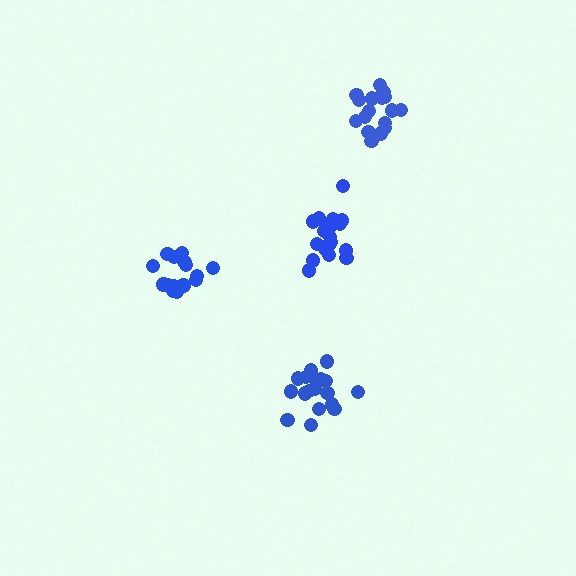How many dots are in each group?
Group 1: 17 dots, Group 2: 17 dots, Group 3: 18 dots, Group 4: 18 dots (70 total).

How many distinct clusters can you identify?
There are 4 distinct clusters.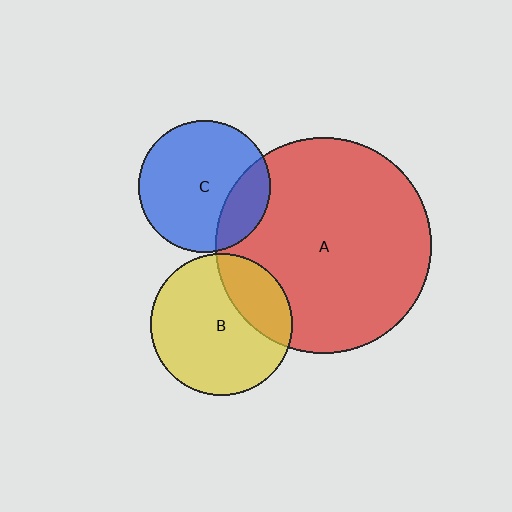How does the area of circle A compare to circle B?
Approximately 2.3 times.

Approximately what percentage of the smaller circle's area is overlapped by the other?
Approximately 25%.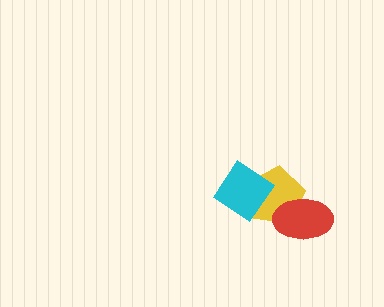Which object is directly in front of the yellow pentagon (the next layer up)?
The cyan diamond is directly in front of the yellow pentagon.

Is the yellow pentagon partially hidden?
Yes, it is partially covered by another shape.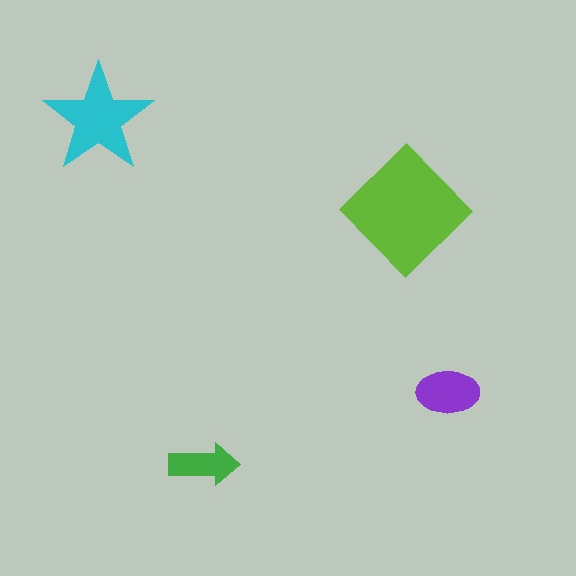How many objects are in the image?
There are 4 objects in the image.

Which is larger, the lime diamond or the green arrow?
The lime diamond.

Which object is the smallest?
The green arrow.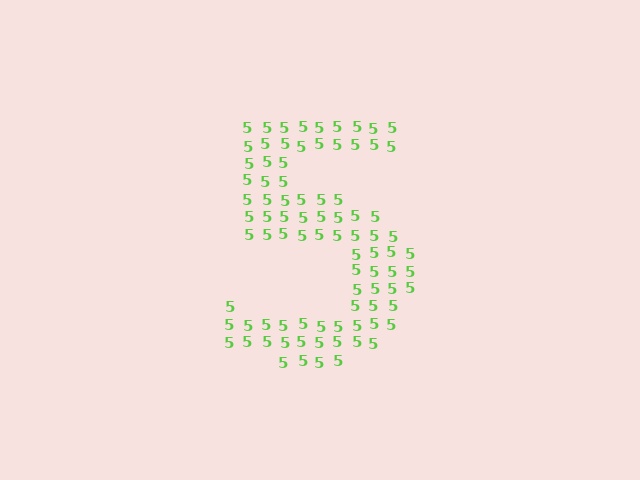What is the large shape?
The large shape is the digit 5.